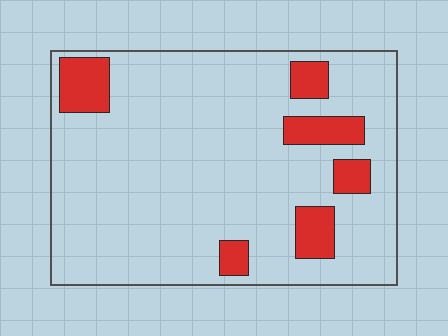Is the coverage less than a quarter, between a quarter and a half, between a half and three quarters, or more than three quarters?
Less than a quarter.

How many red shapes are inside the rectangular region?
6.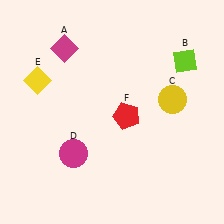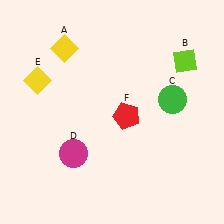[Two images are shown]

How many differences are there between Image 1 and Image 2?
There are 2 differences between the two images.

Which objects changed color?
A changed from magenta to yellow. C changed from yellow to green.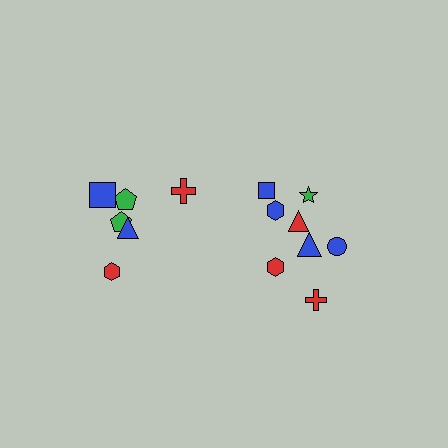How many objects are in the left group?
There are 6 objects.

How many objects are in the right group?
There are 8 objects.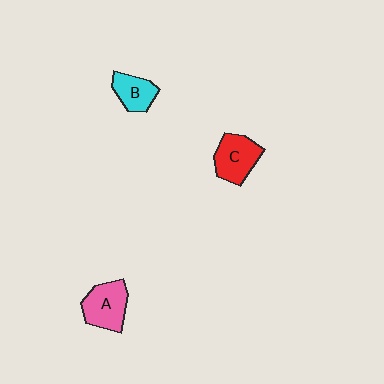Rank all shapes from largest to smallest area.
From largest to smallest: A (pink), C (red), B (cyan).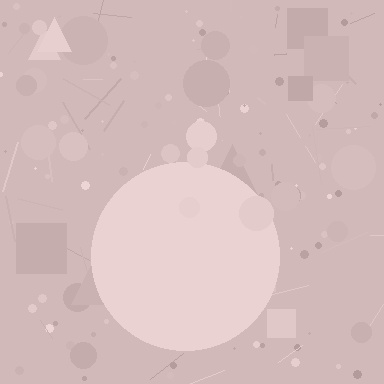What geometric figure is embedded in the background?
A circle is embedded in the background.